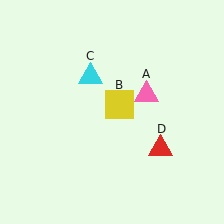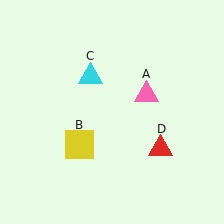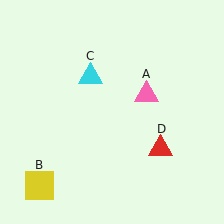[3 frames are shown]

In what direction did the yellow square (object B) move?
The yellow square (object B) moved down and to the left.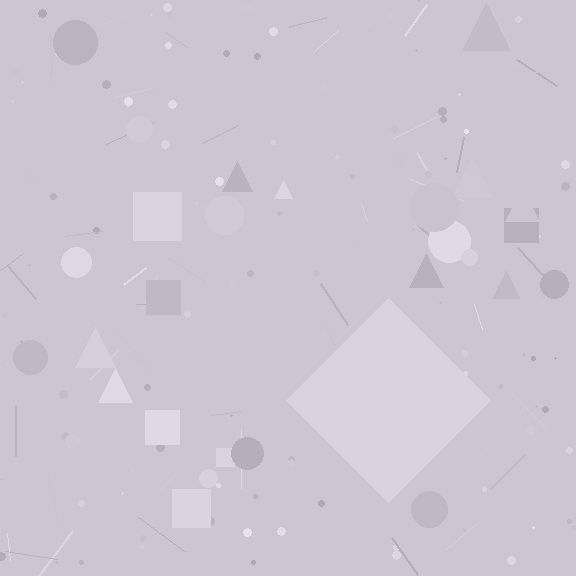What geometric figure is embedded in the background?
A diamond is embedded in the background.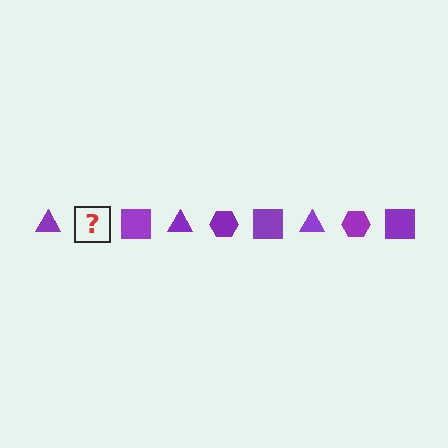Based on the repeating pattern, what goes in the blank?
The blank should be a purple hexagon.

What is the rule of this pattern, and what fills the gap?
The rule is that the pattern cycles through triangle, hexagon, square shapes in purple. The gap should be filled with a purple hexagon.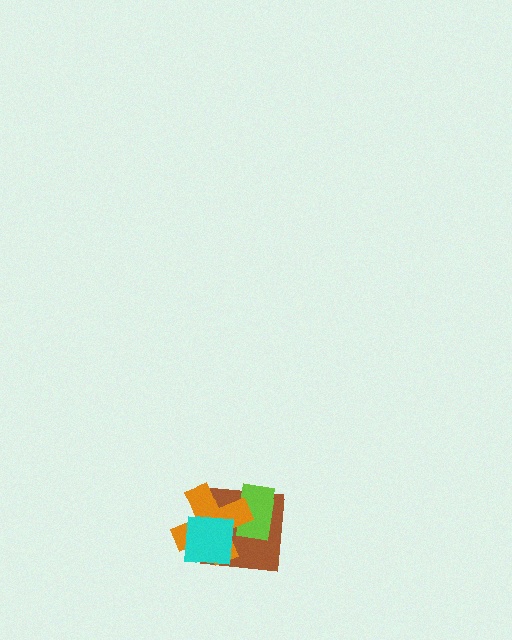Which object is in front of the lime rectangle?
The orange cross is in front of the lime rectangle.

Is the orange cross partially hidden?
Yes, it is partially covered by another shape.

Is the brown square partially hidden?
Yes, it is partially covered by another shape.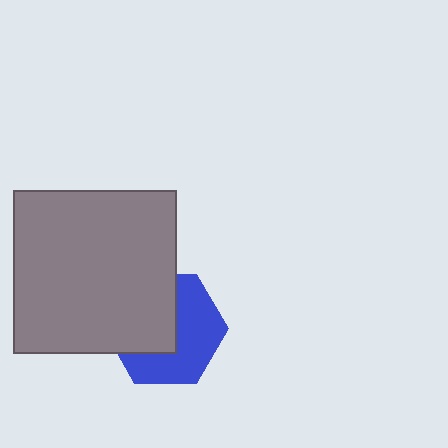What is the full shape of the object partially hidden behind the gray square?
The partially hidden object is a blue hexagon.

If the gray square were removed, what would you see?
You would see the complete blue hexagon.